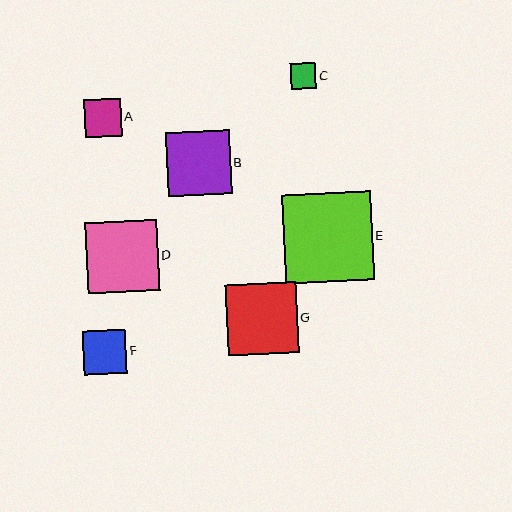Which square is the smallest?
Square C is the smallest with a size of approximately 26 pixels.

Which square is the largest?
Square E is the largest with a size of approximately 89 pixels.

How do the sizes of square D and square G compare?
Square D and square G are approximately the same size.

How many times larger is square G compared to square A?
Square G is approximately 1.9 times the size of square A.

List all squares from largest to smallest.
From largest to smallest: E, D, G, B, F, A, C.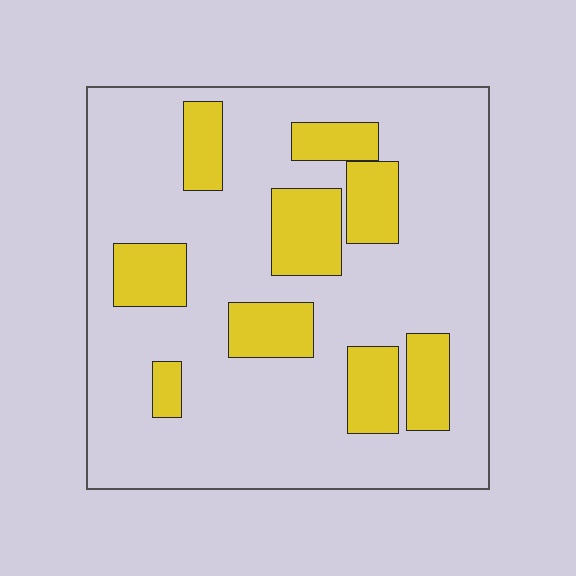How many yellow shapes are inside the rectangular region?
9.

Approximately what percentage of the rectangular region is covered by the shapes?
Approximately 25%.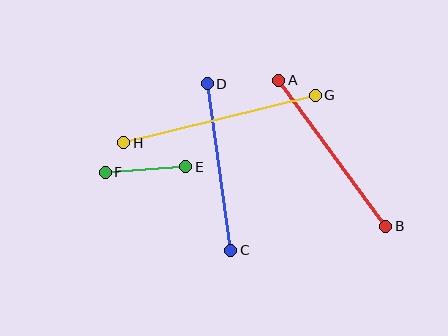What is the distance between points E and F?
The distance is approximately 81 pixels.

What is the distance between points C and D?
The distance is approximately 168 pixels.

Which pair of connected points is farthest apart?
Points G and H are farthest apart.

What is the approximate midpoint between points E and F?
The midpoint is at approximately (145, 170) pixels.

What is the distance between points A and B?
The distance is approximately 181 pixels.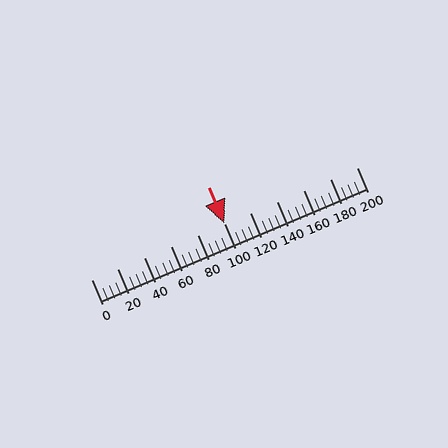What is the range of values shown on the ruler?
The ruler shows values from 0 to 200.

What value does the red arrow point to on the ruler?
The red arrow points to approximately 100.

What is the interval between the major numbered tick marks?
The major tick marks are spaced 20 units apart.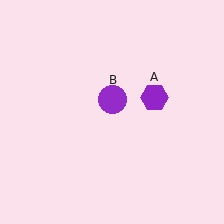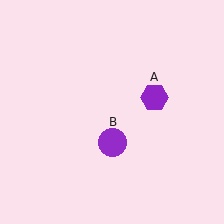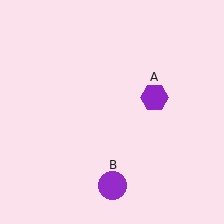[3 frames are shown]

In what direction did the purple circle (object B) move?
The purple circle (object B) moved down.